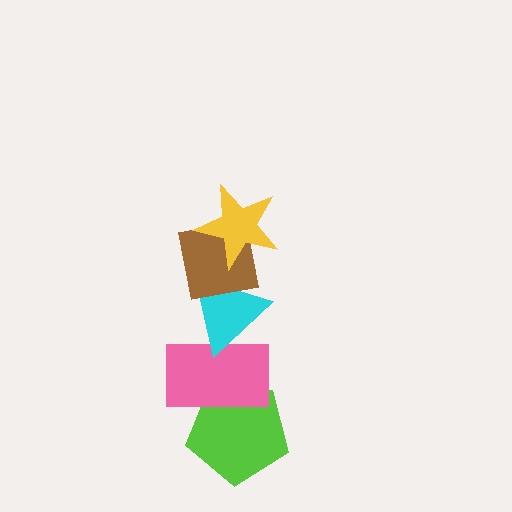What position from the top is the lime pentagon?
The lime pentagon is 5th from the top.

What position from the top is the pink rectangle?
The pink rectangle is 4th from the top.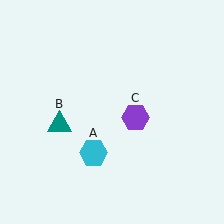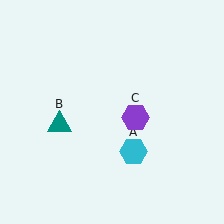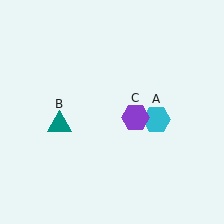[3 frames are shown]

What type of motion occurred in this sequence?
The cyan hexagon (object A) rotated counterclockwise around the center of the scene.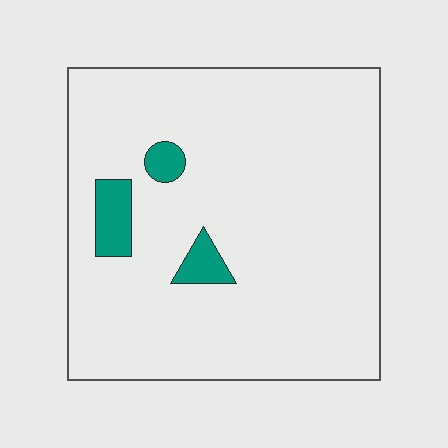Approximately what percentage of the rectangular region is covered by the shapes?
Approximately 5%.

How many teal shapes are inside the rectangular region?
3.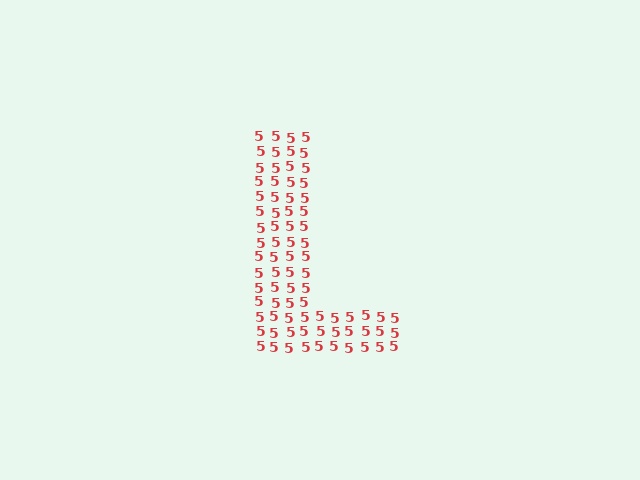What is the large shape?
The large shape is the letter L.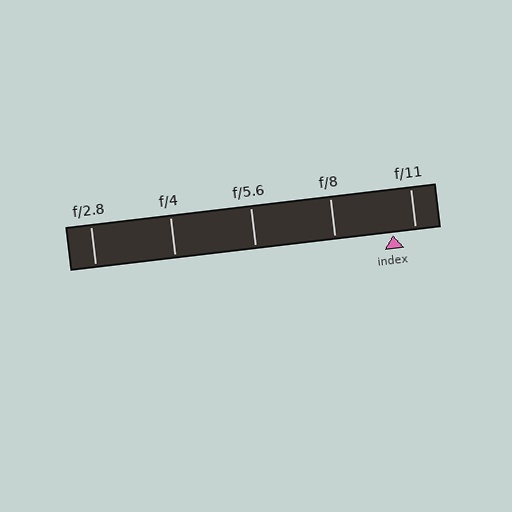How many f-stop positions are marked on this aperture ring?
There are 5 f-stop positions marked.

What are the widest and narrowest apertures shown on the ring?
The widest aperture shown is f/2.8 and the narrowest is f/11.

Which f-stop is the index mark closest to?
The index mark is closest to f/11.